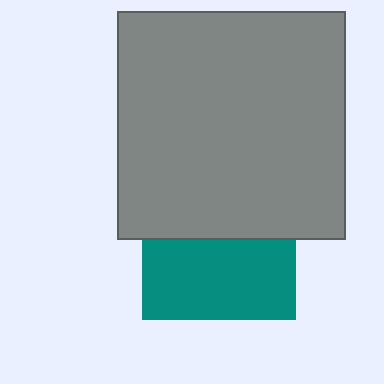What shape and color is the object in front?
The object in front is a gray square.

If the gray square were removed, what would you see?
You would see the complete teal square.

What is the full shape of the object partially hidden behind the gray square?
The partially hidden object is a teal square.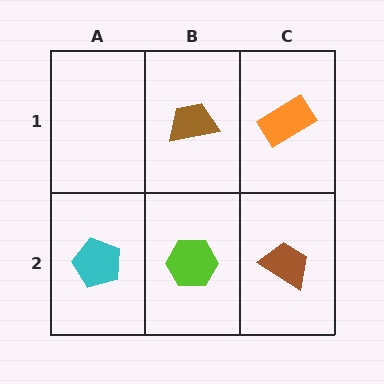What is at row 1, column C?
An orange rectangle.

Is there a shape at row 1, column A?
No, that cell is empty.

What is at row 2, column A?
A cyan pentagon.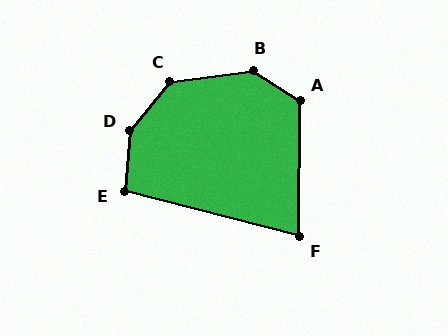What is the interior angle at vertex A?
Approximately 122 degrees (obtuse).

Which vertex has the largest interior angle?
D, at approximately 144 degrees.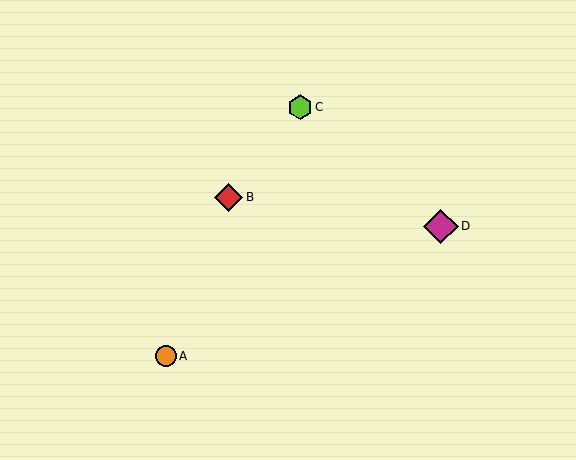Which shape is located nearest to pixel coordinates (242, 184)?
The red diamond (labeled B) at (229, 197) is nearest to that location.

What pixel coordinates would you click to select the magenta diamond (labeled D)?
Click at (441, 226) to select the magenta diamond D.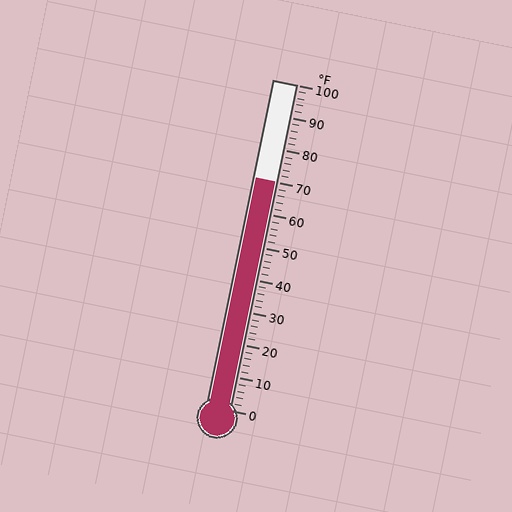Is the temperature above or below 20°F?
The temperature is above 20°F.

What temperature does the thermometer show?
The thermometer shows approximately 70°F.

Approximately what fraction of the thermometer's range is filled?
The thermometer is filled to approximately 70% of its range.